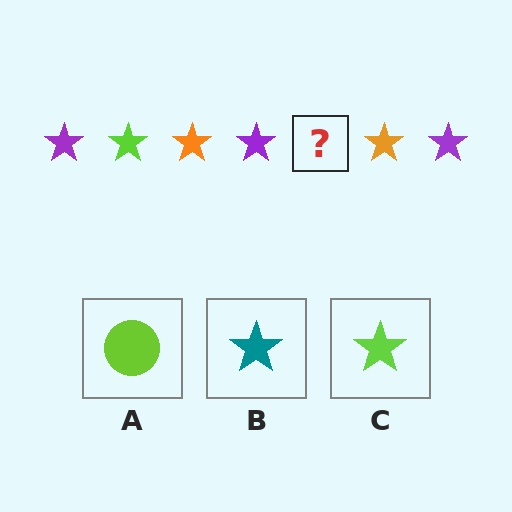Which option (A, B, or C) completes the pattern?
C.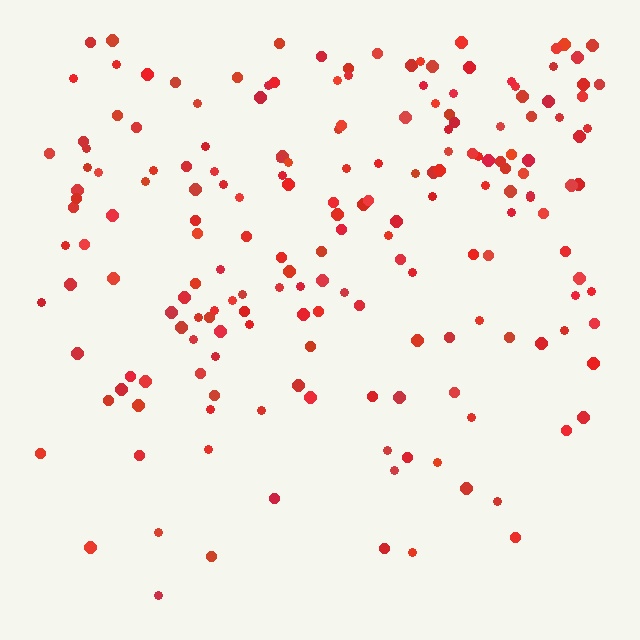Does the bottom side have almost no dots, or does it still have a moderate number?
Still a moderate number, just noticeably fewer than the top.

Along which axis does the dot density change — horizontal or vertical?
Vertical.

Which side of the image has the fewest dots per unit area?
The bottom.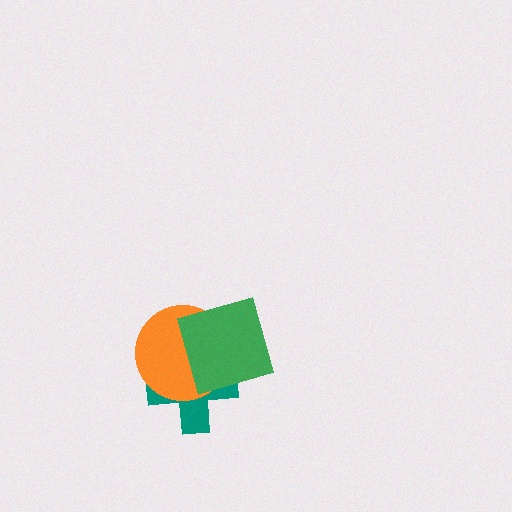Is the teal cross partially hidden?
Yes, it is partially covered by another shape.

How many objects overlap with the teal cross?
2 objects overlap with the teal cross.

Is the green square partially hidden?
No, no other shape covers it.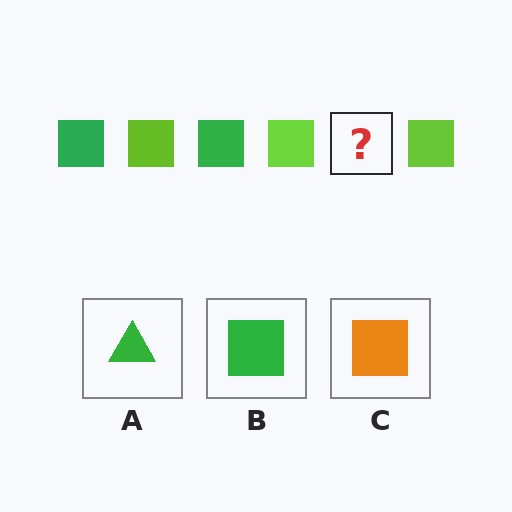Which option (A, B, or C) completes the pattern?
B.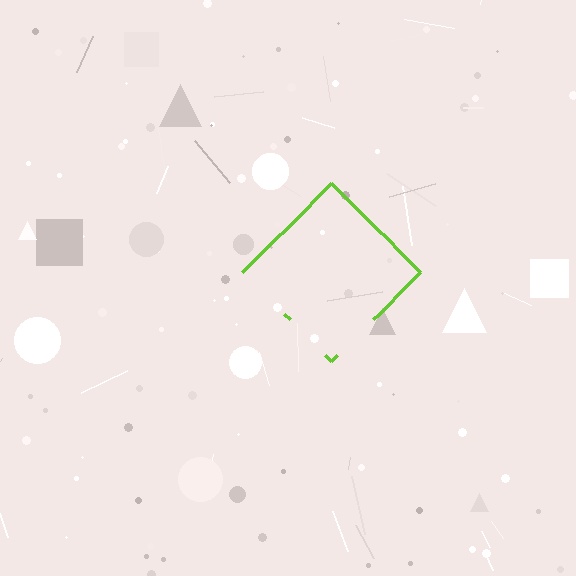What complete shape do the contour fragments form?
The contour fragments form a diamond.